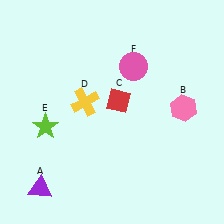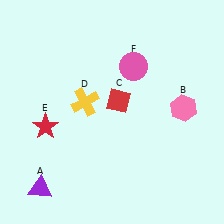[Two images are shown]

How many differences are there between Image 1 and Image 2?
There is 1 difference between the two images.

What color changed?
The star (E) changed from lime in Image 1 to red in Image 2.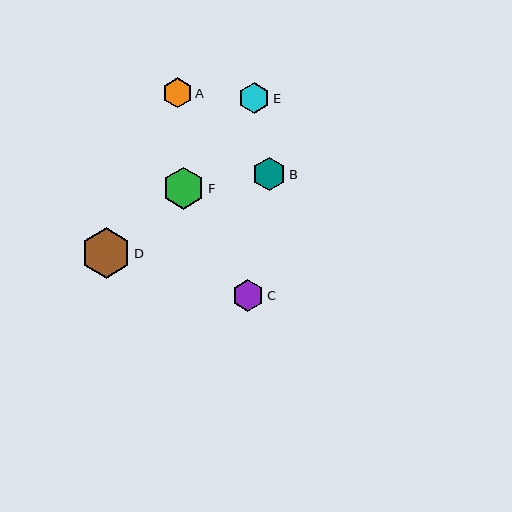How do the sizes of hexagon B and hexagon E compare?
Hexagon B and hexagon E are approximately the same size.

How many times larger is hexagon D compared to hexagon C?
Hexagon D is approximately 1.6 times the size of hexagon C.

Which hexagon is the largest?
Hexagon D is the largest with a size of approximately 50 pixels.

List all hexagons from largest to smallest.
From largest to smallest: D, F, B, C, E, A.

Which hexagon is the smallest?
Hexagon A is the smallest with a size of approximately 30 pixels.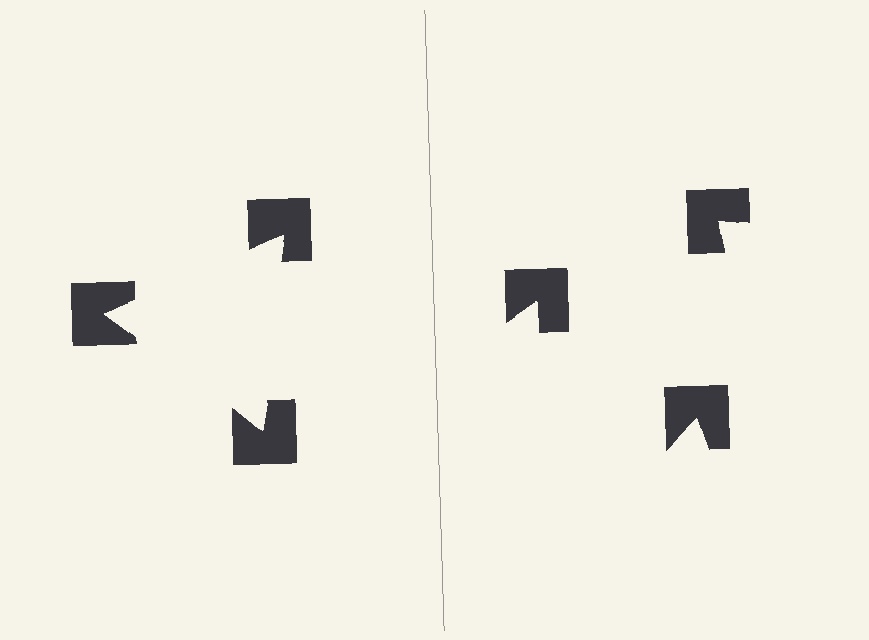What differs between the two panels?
The notched squares are positioned identically on both sides; only the wedge orientations differ. On the left they align to a triangle; on the right they are misaligned.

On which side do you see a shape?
An illusory triangle appears on the left side. On the right side the wedge cuts are rotated, so no coherent shape forms.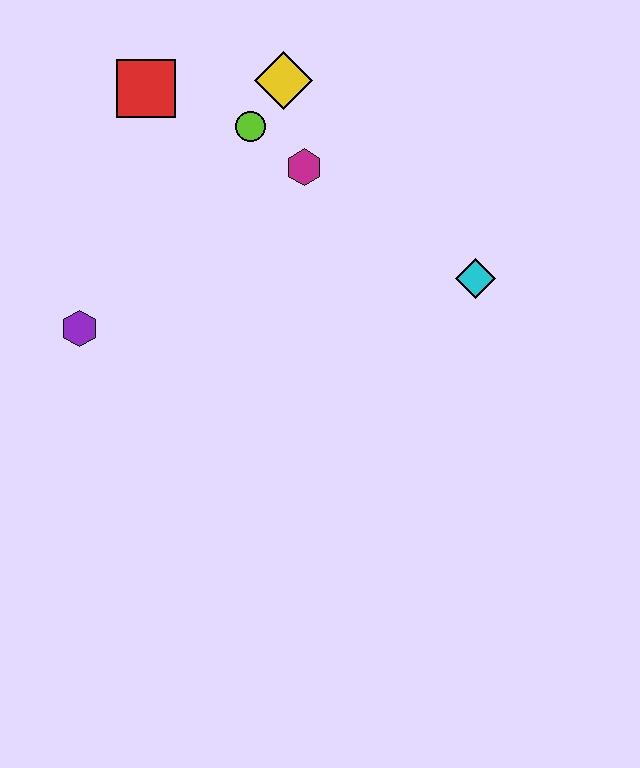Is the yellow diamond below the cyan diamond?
No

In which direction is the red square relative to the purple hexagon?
The red square is above the purple hexagon.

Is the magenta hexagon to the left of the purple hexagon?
No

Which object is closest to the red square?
The lime circle is closest to the red square.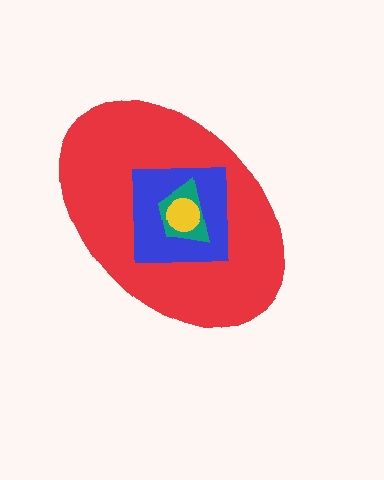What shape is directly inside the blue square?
The teal trapezoid.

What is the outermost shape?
The red ellipse.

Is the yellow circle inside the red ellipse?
Yes.